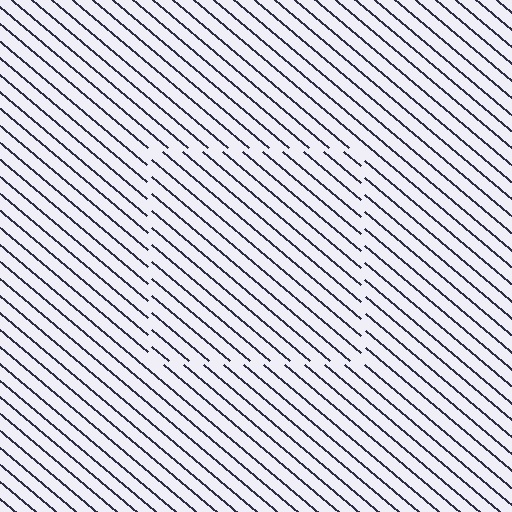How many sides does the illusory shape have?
4 sides — the line-ends trace a square.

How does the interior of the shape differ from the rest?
The interior of the shape contains the same grating, shifted by half a period — the contour is defined by the phase discontinuity where line-ends from the inner and outer gratings abut.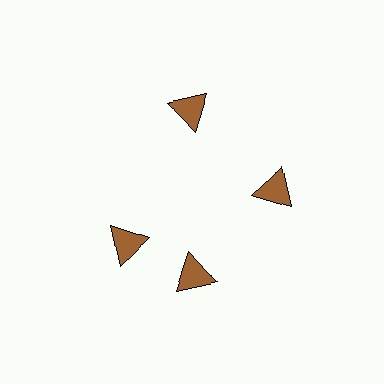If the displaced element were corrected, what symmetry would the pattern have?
It would have 4-fold rotational symmetry — the pattern would map onto itself every 90 degrees.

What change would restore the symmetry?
The symmetry would be restored by rotating it back into even spacing with its neighbors so that all 4 triangles sit at equal angles and equal distance from the center.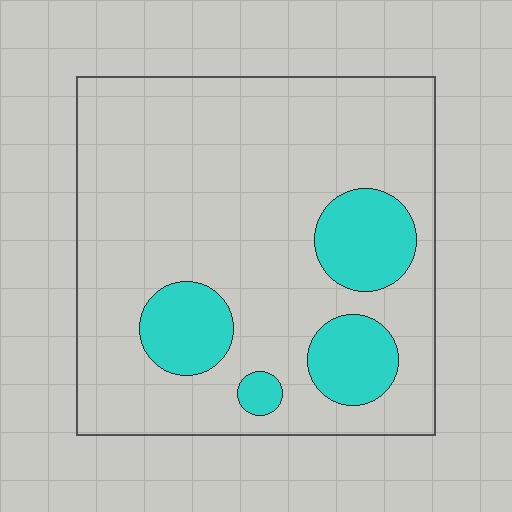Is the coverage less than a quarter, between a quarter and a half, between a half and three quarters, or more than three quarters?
Less than a quarter.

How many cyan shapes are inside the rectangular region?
4.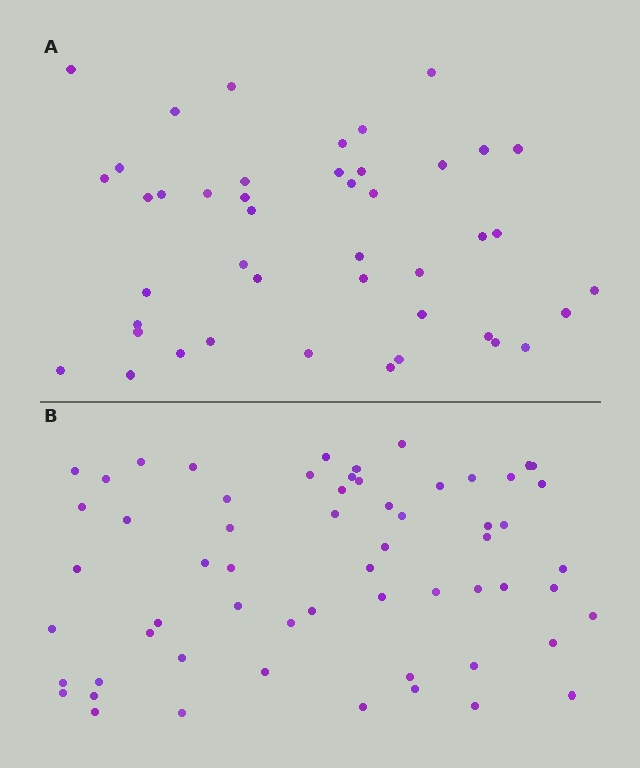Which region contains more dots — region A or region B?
Region B (the bottom region) has more dots.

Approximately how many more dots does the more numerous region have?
Region B has approximately 15 more dots than region A.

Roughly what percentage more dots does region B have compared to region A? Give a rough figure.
About 35% more.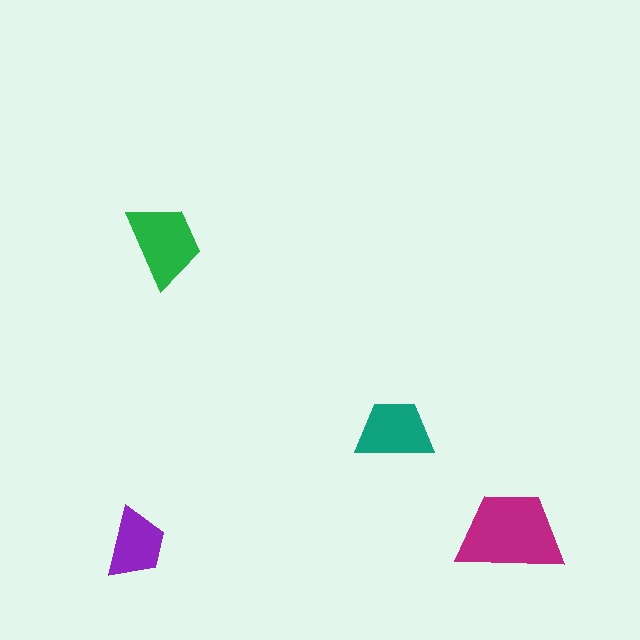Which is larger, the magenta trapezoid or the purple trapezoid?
The magenta one.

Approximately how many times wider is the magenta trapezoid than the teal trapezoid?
About 1.5 times wider.